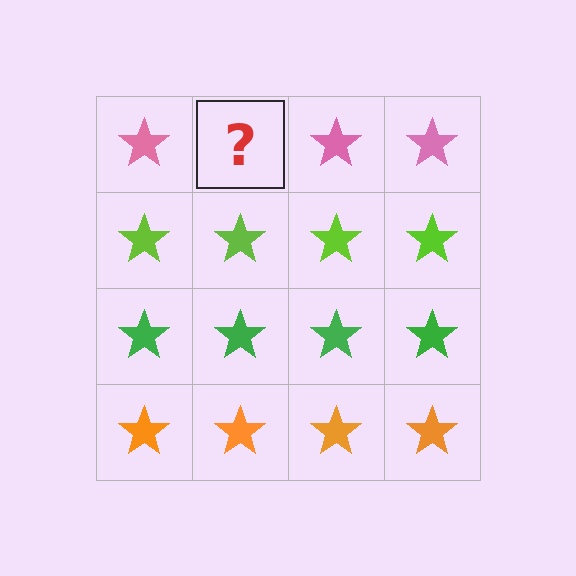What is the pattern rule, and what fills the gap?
The rule is that each row has a consistent color. The gap should be filled with a pink star.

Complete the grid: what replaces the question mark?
The question mark should be replaced with a pink star.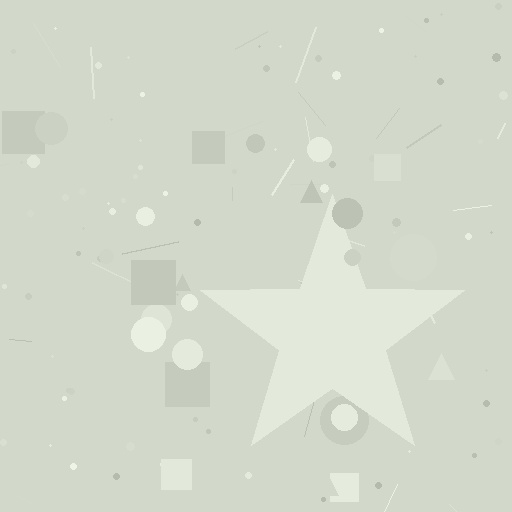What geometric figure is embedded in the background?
A star is embedded in the background.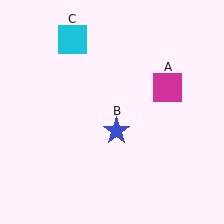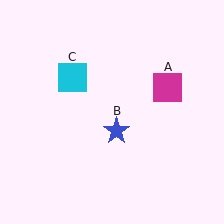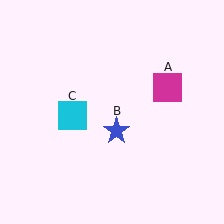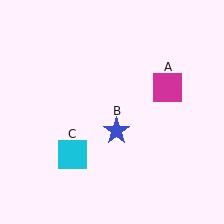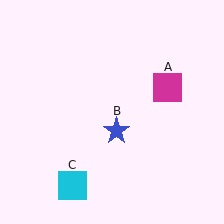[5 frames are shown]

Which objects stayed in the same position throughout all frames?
Magenta square (object A) and blue star (object B) remained stationary.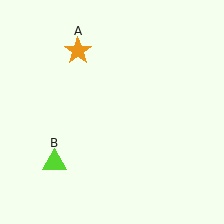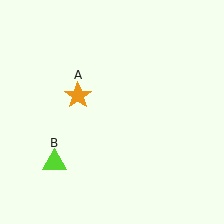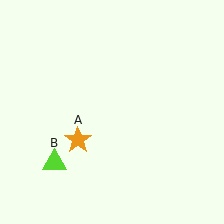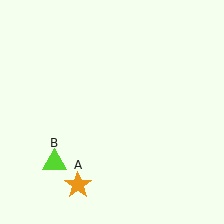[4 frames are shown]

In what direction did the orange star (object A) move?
The orange star (object A) moved down.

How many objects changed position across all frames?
1 object changed position: orange star (object A).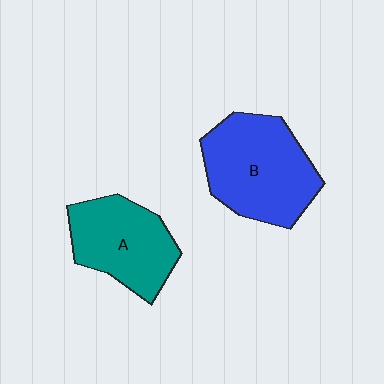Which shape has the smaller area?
Shape A (teal).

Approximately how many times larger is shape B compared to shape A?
Approximately 1.3 times.